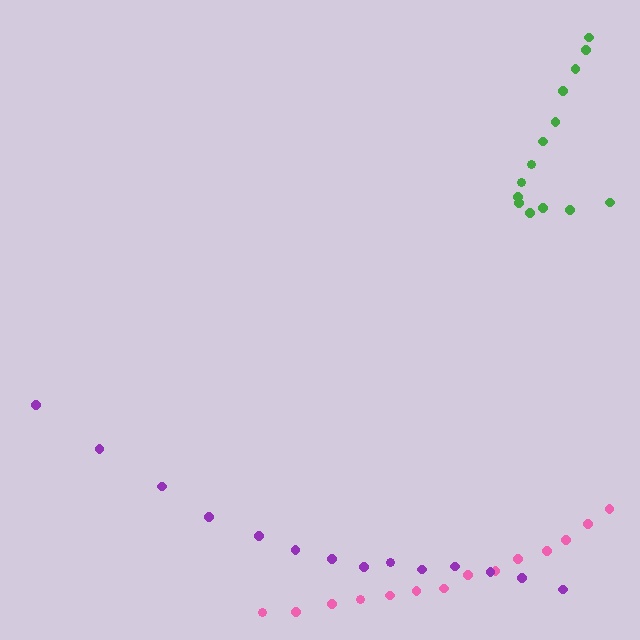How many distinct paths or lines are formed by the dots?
There are 3 distinct paths.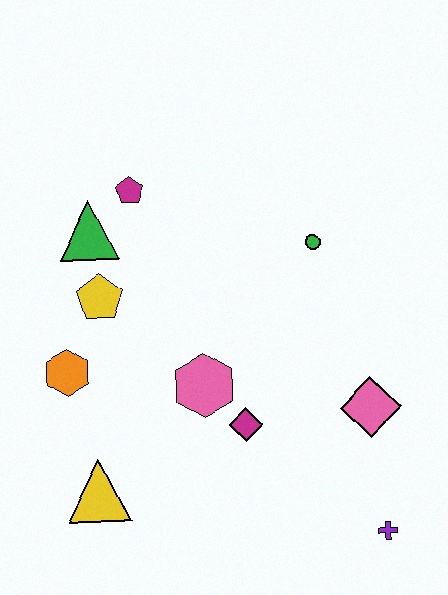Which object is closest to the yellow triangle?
The orange hexagon is closest to the yellow triangle.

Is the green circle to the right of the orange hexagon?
Yes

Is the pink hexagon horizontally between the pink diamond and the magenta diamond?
No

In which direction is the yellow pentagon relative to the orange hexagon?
The yellow pentagon is above the orange hexagon.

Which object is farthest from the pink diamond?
The green triangle is farthest from the pink diamond.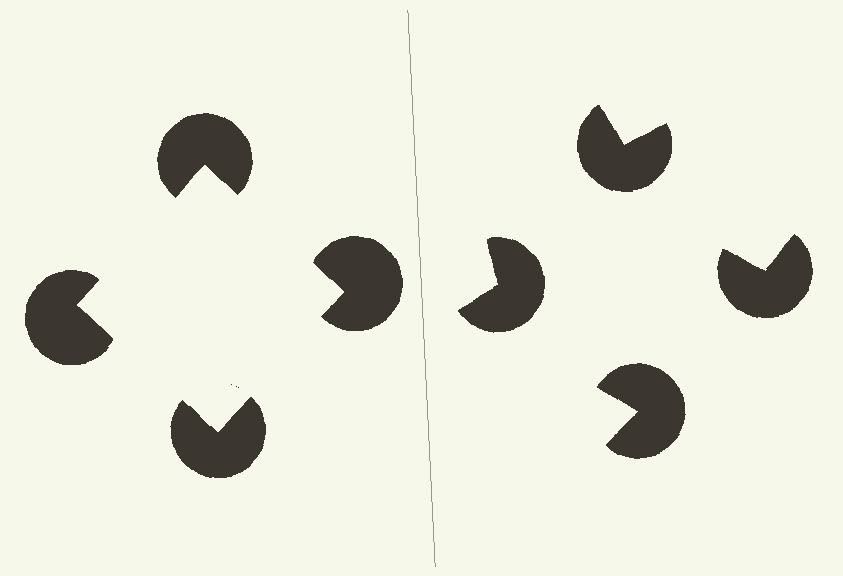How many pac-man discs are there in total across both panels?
8 — 4 on each side.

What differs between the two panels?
The pac-man discs are positioned identically on both sides; only the wedge orientations differ. On the left they align to a square; on the right they are misaligned.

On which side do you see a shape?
An illusory square appears on the left side. On the right side the wedge cuts are rotated, so no coherent shape forms.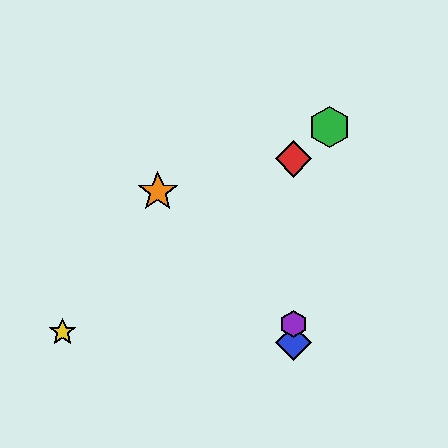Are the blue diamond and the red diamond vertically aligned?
Yes, both are at x≈294.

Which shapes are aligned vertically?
The red diamond, the blue diamond, the purple hexagon are aligned vertically.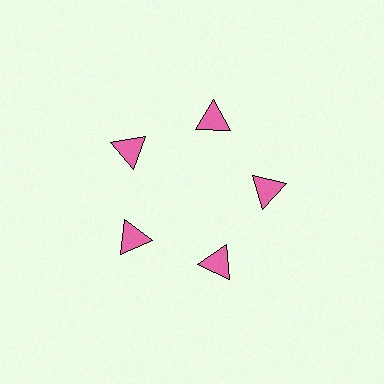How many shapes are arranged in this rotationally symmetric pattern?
There are 5 shapes, arranged in 5 groups of 1.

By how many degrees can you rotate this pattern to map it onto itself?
The pattern maps onto itself every 72 degrees of rotation.